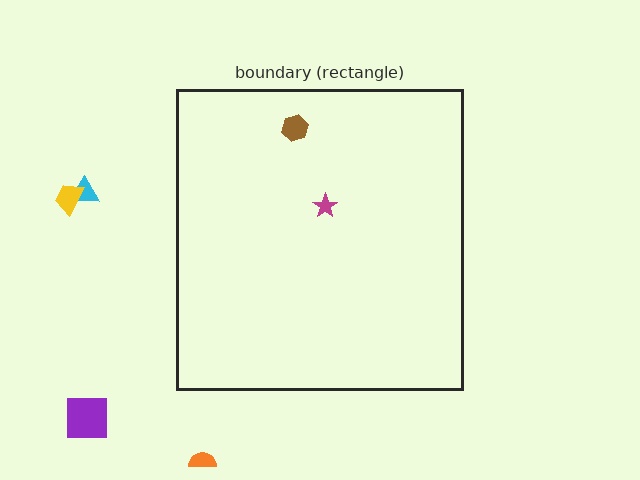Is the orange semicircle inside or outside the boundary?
Outside.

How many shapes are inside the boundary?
2 inside, 4 outside.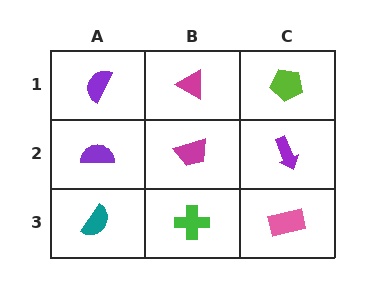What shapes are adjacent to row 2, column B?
A magenta triangle (row 1, column B), a green cross (row 3, column B), a purple semicircle (row 2, column A), a purple arrow (row 2, column C).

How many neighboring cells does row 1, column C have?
2.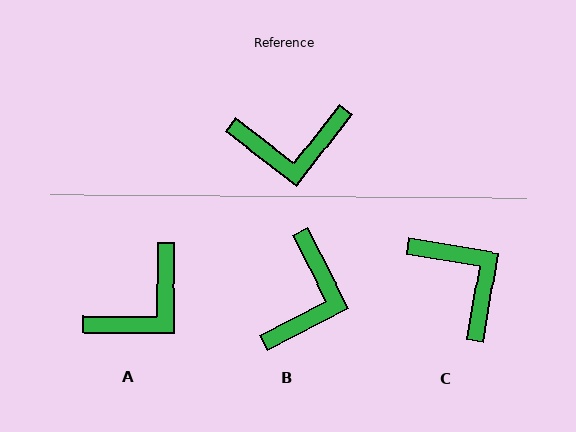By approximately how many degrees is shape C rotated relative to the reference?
Approximately 118 degrees counter-clockwise.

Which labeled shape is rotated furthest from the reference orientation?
C, about 118 degrees away.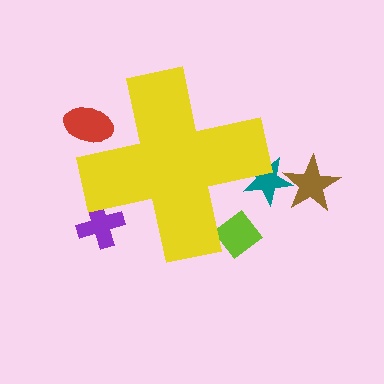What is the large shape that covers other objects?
A yellow cross.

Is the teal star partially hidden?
Yes, the teal star is partially hidden behind the yellow cross.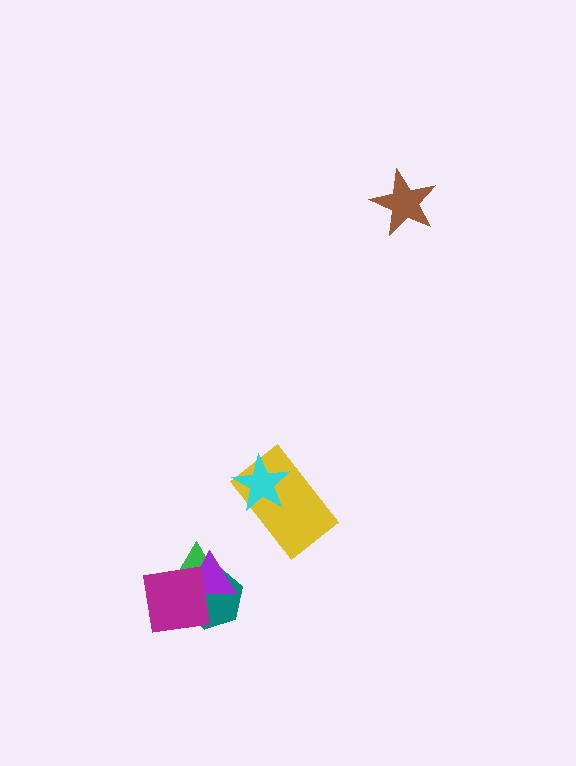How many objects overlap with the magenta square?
3 objects overlap with the magenta square.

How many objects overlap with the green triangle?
3 objects overlap with the green triangle.